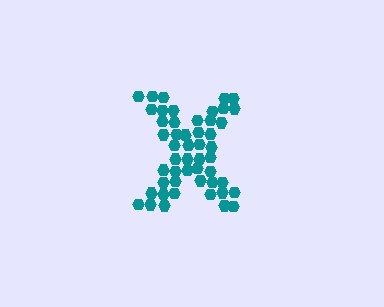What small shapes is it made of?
It is made of small hexagons.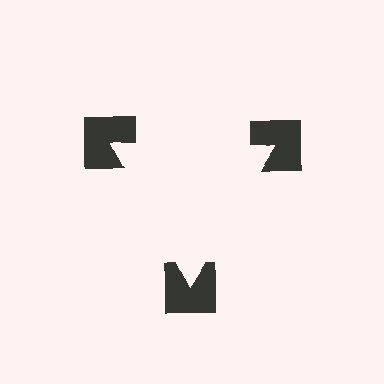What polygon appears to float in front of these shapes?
An illusory triangle — its edges are inferred from the aligned wedge cuts in the notched squares, not physically drawn.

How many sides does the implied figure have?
3 sides.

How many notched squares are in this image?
There are 3 — one at each vertex of the illusory triangle.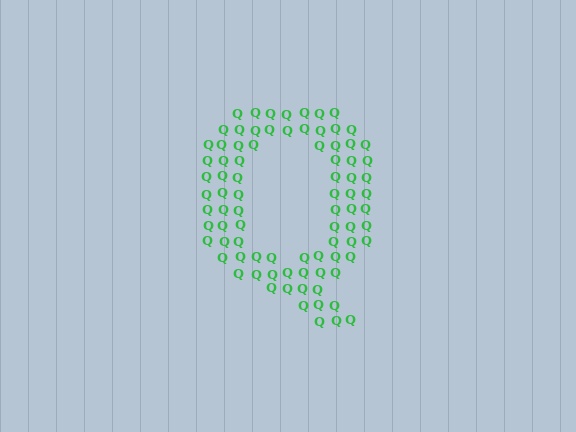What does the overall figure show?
The overall figure shows the letter Q.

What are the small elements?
The small elements are letter Q's.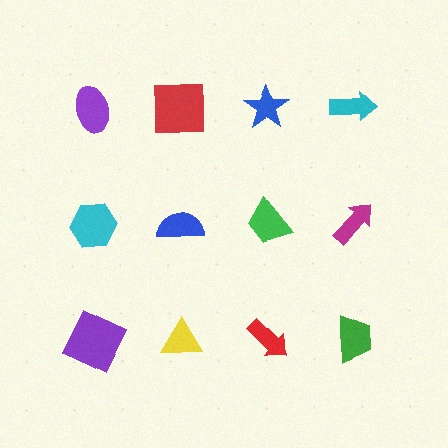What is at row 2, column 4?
A magenta arrow.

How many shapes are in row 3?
4 shapes.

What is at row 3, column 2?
A yellow triangle.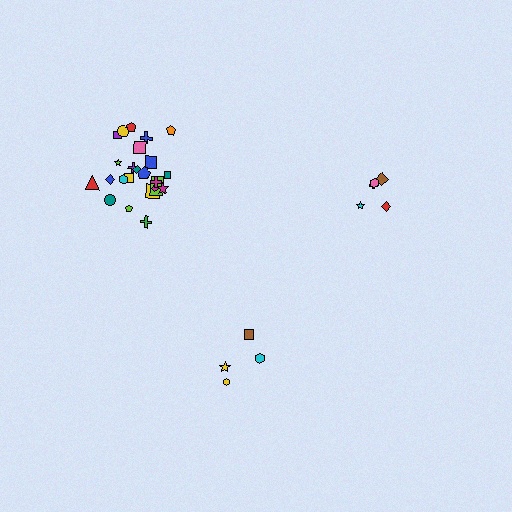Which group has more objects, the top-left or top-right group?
The top-left group.